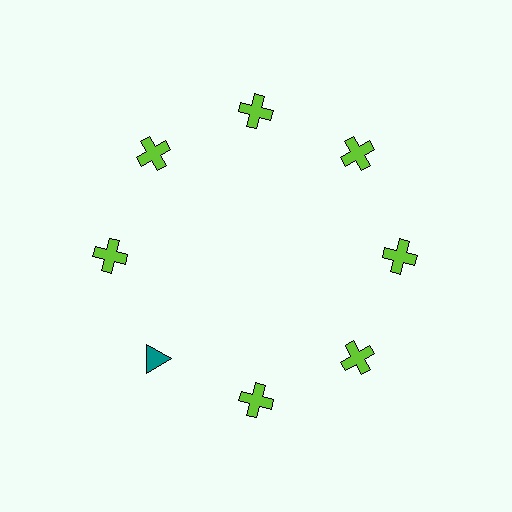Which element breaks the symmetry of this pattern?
The teal triangle at roughly the 8 o'clock position breaks the symmetry. All other shapes are lime crosses.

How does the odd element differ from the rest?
It differs in both color (teal instead of lime) and shape (triangle instead of cross).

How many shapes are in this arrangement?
There are 8 shapes arranged in a ring pattern.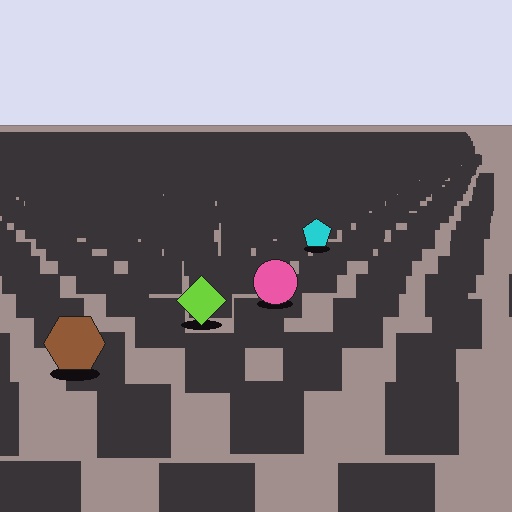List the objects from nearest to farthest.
From nearest to farthest: the brown hexagon, the lime diamond, the pink circle, the cyan pentagon.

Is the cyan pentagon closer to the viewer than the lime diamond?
No. The lime diamond is closer — you can tell from the texture gradient: the ground texture is coarser near it.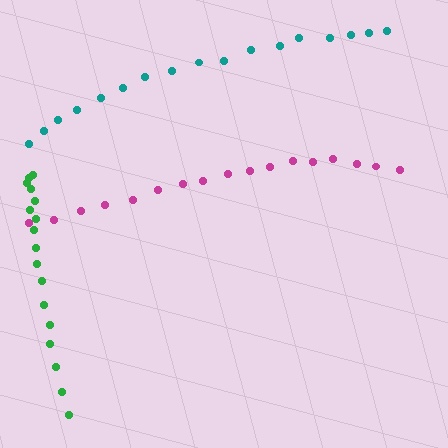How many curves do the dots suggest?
There are 3 distinct paths.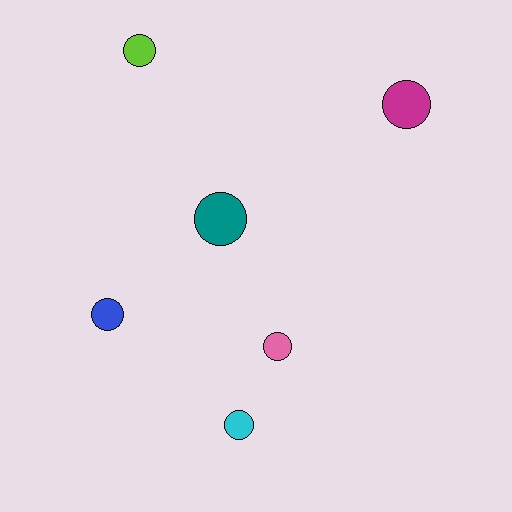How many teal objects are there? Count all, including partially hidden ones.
There is 1 teal object.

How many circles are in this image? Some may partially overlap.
There are 6 circles.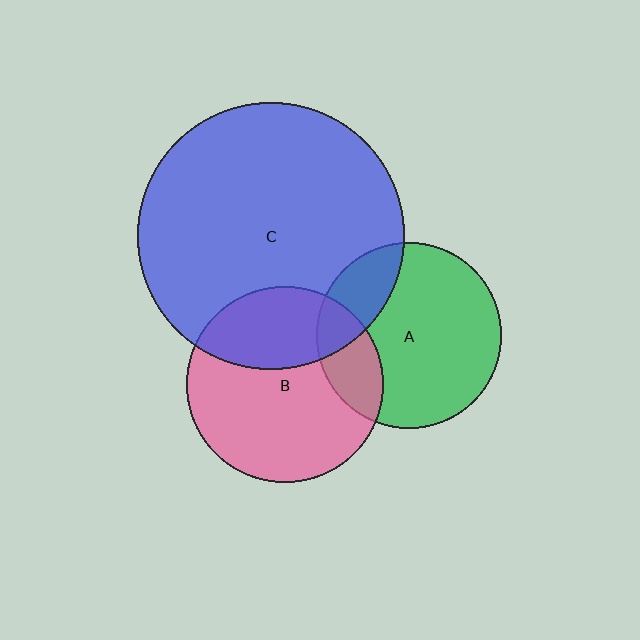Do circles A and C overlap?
Yes.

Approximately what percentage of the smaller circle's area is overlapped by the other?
Approximately 20%.